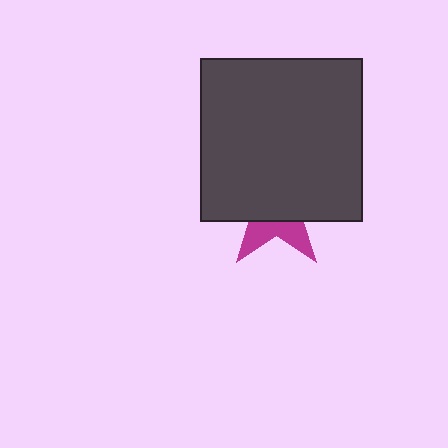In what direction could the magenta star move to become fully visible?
The magenta star could move down. That would shift it out from behind the dark gray square entirely.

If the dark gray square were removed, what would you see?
You would see the complete magenta star.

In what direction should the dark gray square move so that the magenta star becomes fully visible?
The dark gray square should move up. That is the shortest direction to clear the overlap and leave the magenta star fully visible.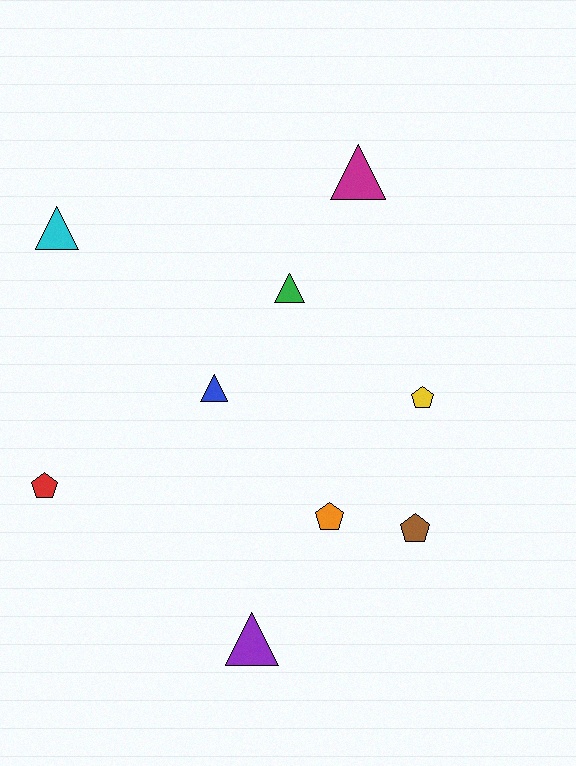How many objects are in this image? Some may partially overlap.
There are 9 objects.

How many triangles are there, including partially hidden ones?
There are 5 triangles.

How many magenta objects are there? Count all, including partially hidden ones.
There is 1 magenta object.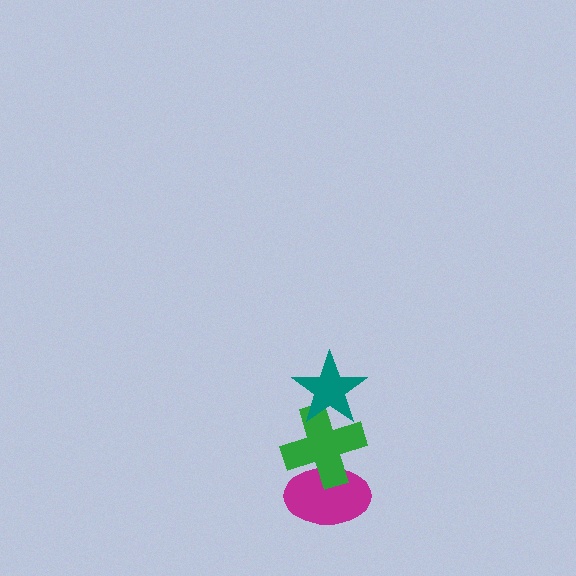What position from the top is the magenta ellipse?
The magenta ellipse is 3rd from the top.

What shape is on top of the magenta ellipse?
The green cross is on top of the magenta ellipse.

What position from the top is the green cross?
The green cross is 2nd from the top.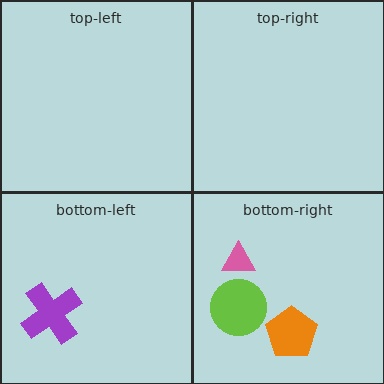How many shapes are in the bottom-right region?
3.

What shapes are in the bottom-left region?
The purple cross.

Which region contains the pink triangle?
The bottom-right region.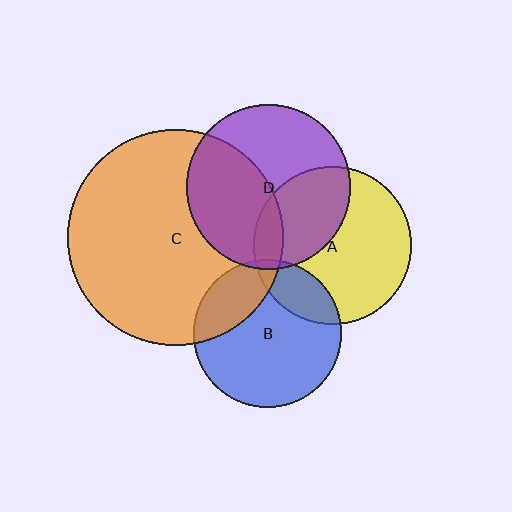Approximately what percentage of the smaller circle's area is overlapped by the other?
Approximately 45%.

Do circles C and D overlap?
Yes.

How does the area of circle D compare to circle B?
Approximately 1.2 times.